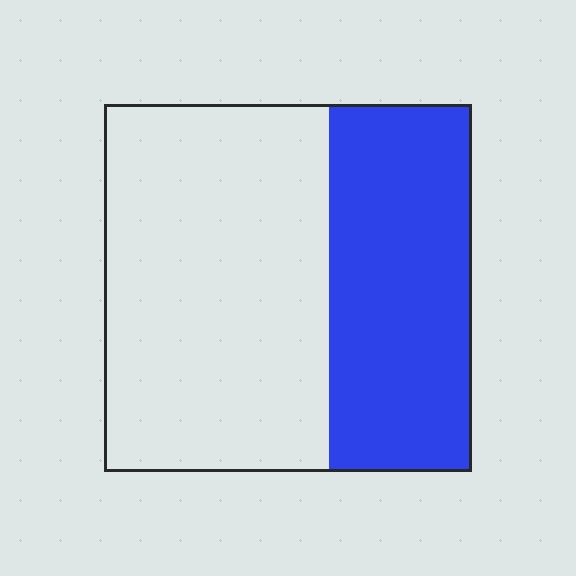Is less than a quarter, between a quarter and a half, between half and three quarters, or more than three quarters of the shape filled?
Between a quarter and a half.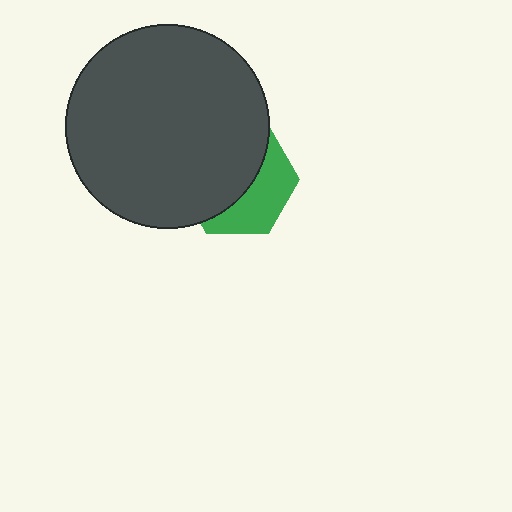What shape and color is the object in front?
The object in front is a dark gray circle.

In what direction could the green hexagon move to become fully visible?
The green hexagon could move toward the lower-right. That would shift it out from behind the dark gray circle entirely.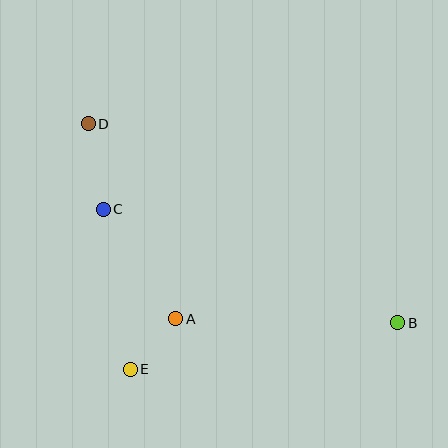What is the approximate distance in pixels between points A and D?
The distance between A and D is approximately 214 pixels.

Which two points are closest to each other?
Points A and E are closest to each other.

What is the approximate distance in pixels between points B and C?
The distance between B and C is approximately 315 pixels.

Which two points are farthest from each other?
Points B and D are farthest from each other.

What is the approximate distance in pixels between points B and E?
The distance between B and E is approximately 271 pixels.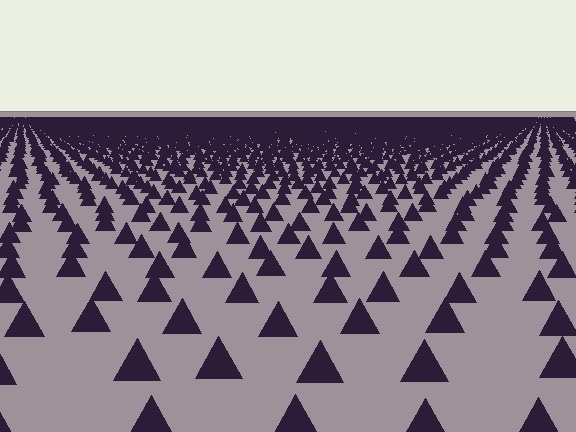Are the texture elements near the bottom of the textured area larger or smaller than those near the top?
Larger. Near the bottom, elements are closer to the viewer and appear at a bigger on-screen size.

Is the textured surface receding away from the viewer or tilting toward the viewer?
The surface is receding away from the viewer. Texture elements get smaller and denser toward the top.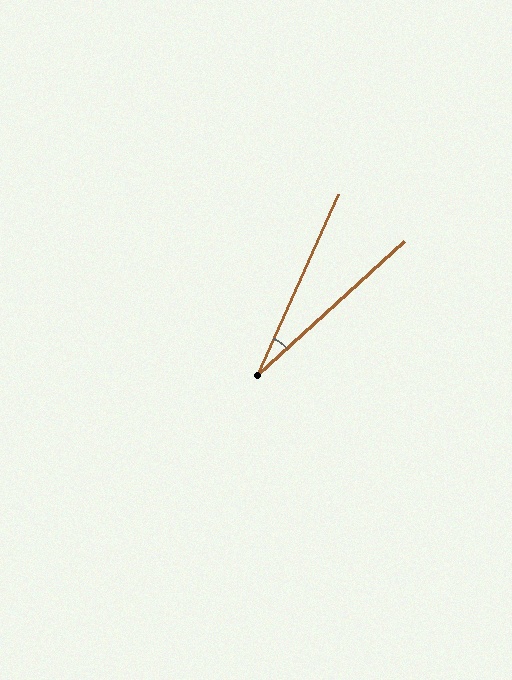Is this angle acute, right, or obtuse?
It is acute.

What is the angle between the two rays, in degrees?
Approximately 24 degrees.